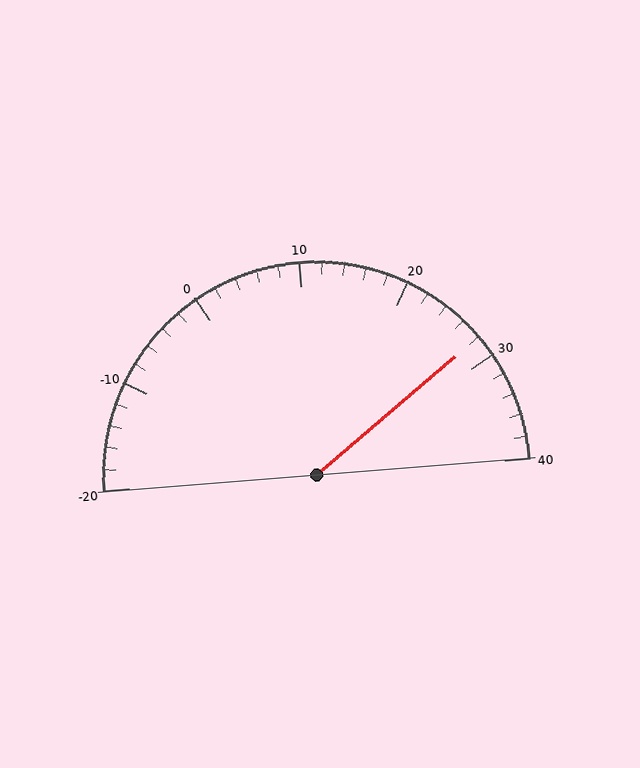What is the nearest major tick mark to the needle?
The nearest major tick mark is 30.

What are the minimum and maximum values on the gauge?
The gauge ranges from -20 to 40.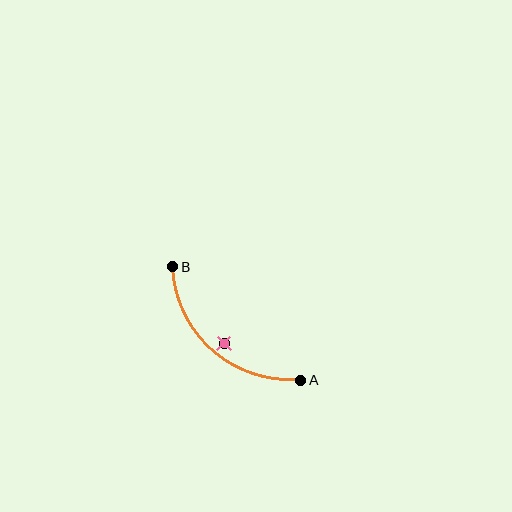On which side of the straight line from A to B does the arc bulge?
The arc bulges below and to the left of the straight line connecting A and B.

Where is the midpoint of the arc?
The arc midpoint is the point on the curve farthest from the straight line joining A and B. It sits below and to the left of that line.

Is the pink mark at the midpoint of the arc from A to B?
No — the pink mark does not lie on the arc at all. It sits slightly inside the curve.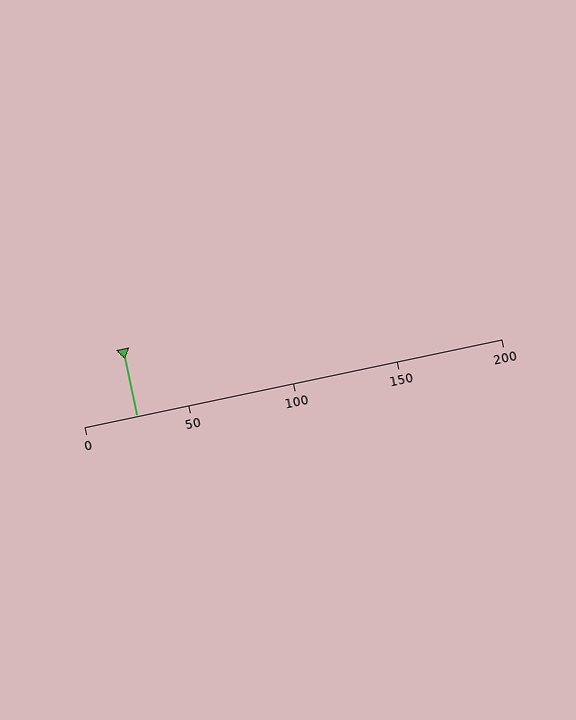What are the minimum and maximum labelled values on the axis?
The axis runs from 0 to 200.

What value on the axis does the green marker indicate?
The marker indicates approximately 25.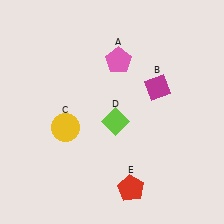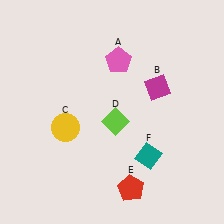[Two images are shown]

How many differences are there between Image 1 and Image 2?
There is 1 difference between the two images.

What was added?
A teal diamond (F) was added in Image 2.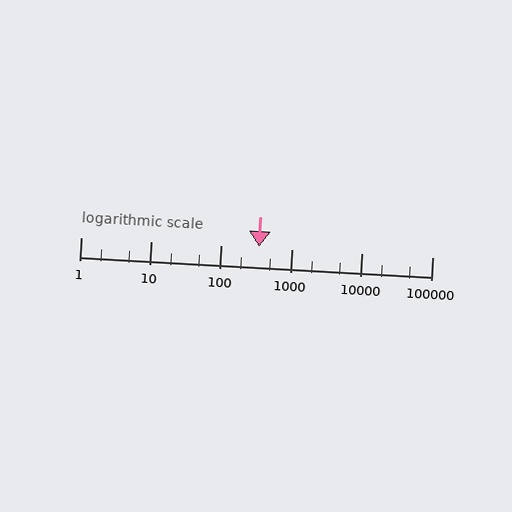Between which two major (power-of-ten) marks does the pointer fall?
The pointer is between 100 and 1000.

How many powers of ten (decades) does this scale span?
The scale spans 5 decades, from 1 to 100000.